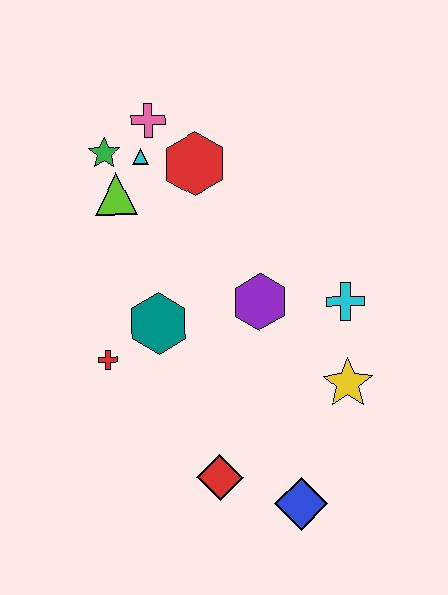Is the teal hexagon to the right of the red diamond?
No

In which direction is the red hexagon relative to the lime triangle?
The red hexagon is to the right of the lime triangle.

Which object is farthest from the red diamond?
The pink cross is farthest from the red diamond.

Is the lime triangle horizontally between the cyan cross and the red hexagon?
No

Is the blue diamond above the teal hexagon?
No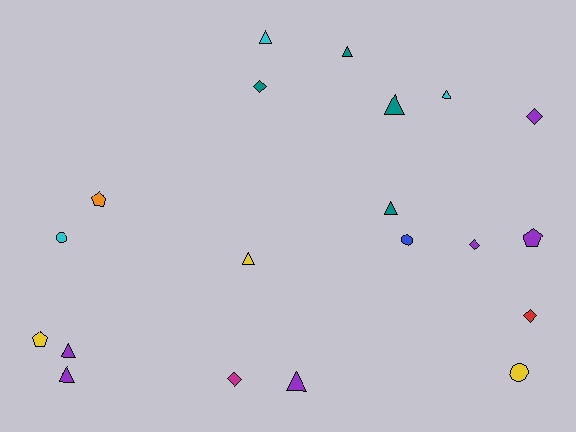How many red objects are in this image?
There is 1 red object.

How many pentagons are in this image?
There are 3 pentagons.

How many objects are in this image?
There are 20 objects.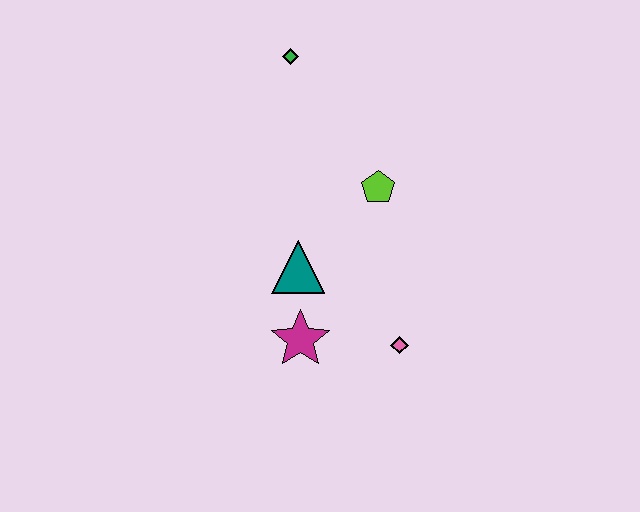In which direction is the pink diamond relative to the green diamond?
The pink diamond is below the green diamond.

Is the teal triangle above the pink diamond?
Yes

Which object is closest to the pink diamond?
The magenta star is closest to the pink diamond.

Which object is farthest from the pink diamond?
The green diamond is farthest from the pink diamond.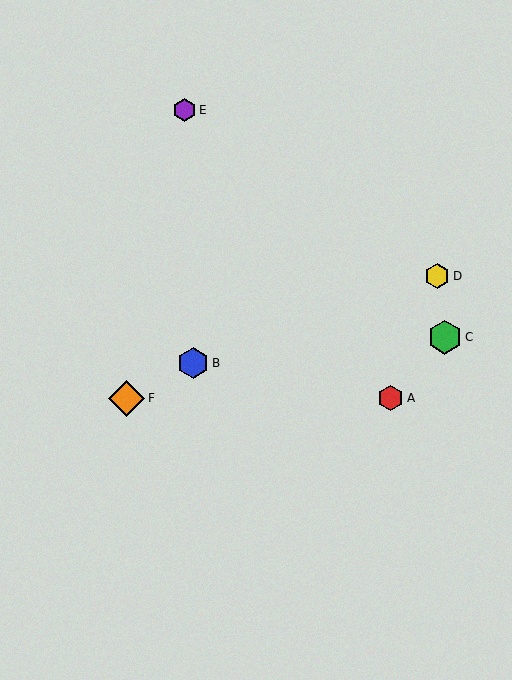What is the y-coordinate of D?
Object D is at y≈276.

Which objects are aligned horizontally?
Objects A, F are aligned horizontally.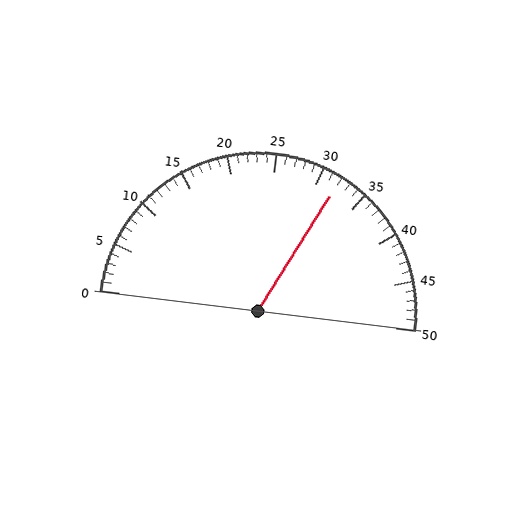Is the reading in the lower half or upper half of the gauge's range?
The reading is in the upper half of the range (0 to 50).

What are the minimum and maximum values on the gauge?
The gauge ranges from 0 to 50.